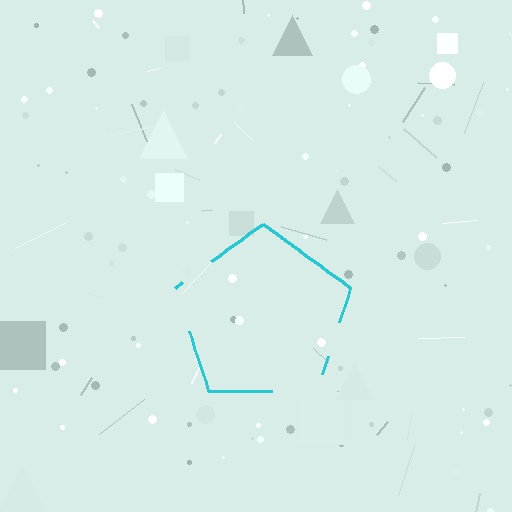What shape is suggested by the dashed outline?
The dashed outline suggests a pentagon.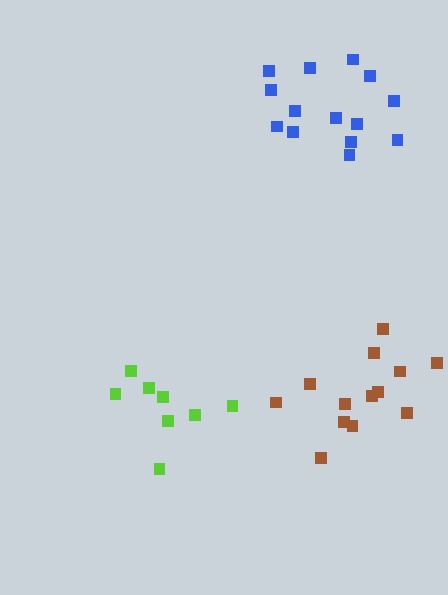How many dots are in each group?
Group 1: 8 dots, Group 2: 13 dots, Group 3: 14 dots (35 total).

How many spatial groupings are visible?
There are 3 spatial groupings.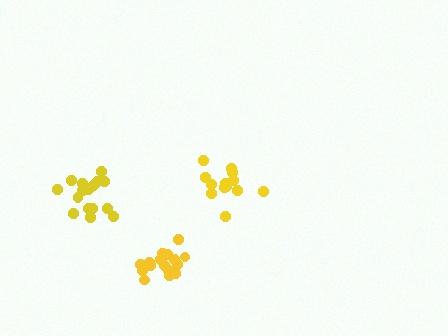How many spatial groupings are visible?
There are 3 spatial groupings.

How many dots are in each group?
Group 1: 13 dots, Group 2: 16 dots, Group 3: 16 dots (45 total).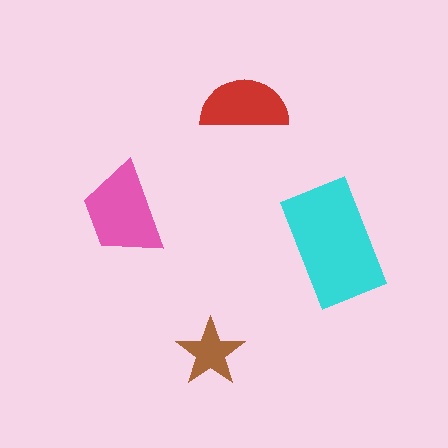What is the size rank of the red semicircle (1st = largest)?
3rd.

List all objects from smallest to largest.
The brown star, the red semicircle, the pink trapezoid, the cyan rectangle.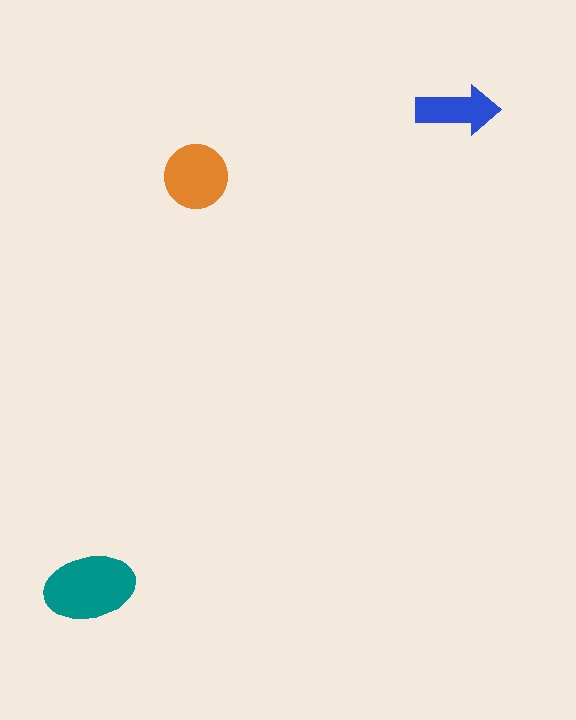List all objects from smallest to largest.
The blue arrow, the orange circle, the teal ellipse.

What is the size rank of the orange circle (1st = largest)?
2nd.